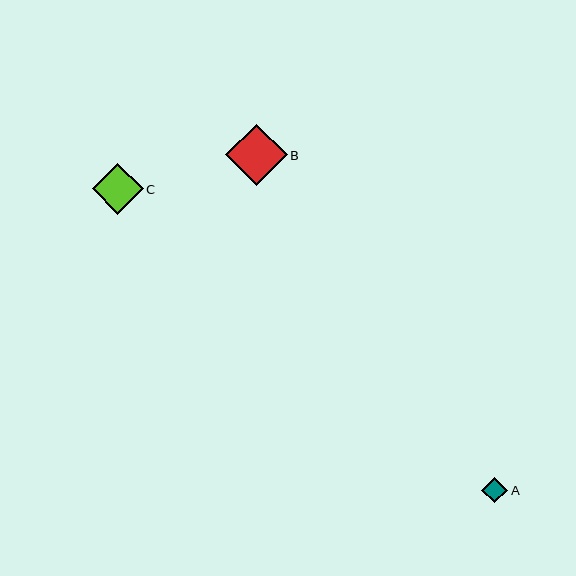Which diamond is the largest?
Diamond B is the largest with a size of approximately 61 pixels.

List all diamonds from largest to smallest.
From largest to smallest: B, C, A.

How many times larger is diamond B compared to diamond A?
Diamond B is approximately 2.4 times the size of diamond A.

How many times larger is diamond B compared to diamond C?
Diamond B is approximately 1.2 times the size of diamond C.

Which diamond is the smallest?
Diamond A is the smallest with a size of approximately 26 pixels.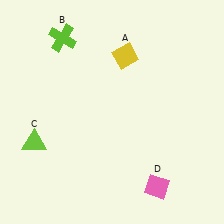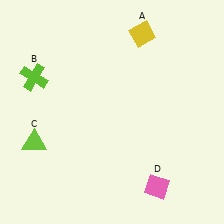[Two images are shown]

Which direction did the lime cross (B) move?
The lime cross (B) moved down.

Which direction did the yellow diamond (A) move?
The yellow diamond (A) moved up.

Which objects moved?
The objects that moved are: the yellow diamond (A), the lime cross (B).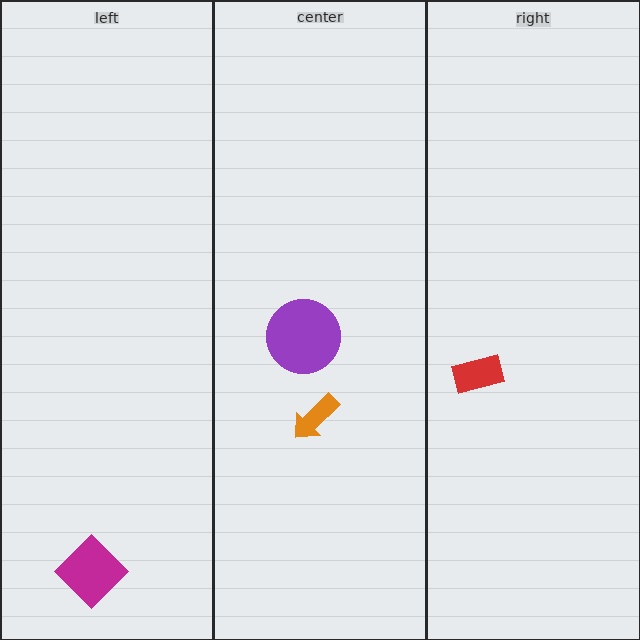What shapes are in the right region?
The red rectangle.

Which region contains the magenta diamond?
The left region.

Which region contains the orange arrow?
The center region.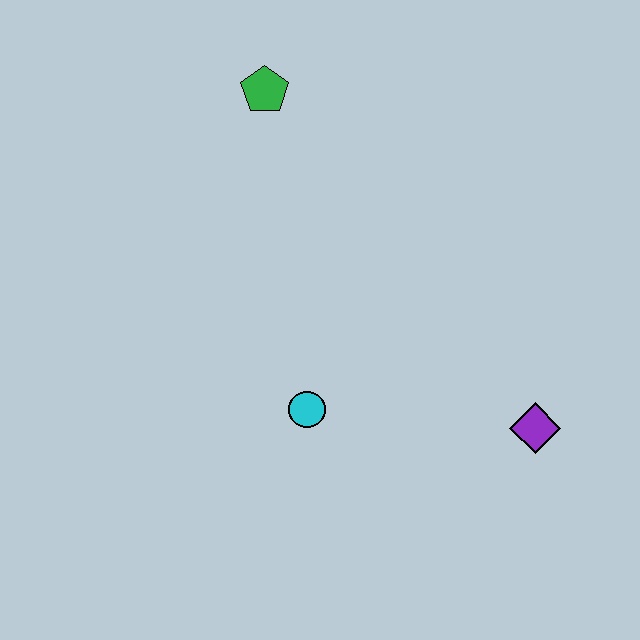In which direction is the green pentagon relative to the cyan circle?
The green pentagon is above the cyan circle.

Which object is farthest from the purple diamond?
The green pentagon is farthest from the purple diamond.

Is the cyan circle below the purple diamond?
No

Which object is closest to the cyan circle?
The purple diamond is closest to the cyan circle.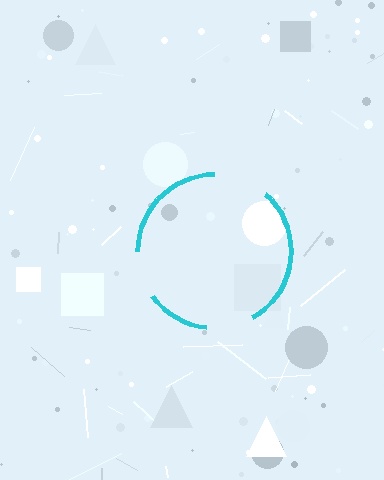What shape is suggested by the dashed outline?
The dashed outline suggests a circle.